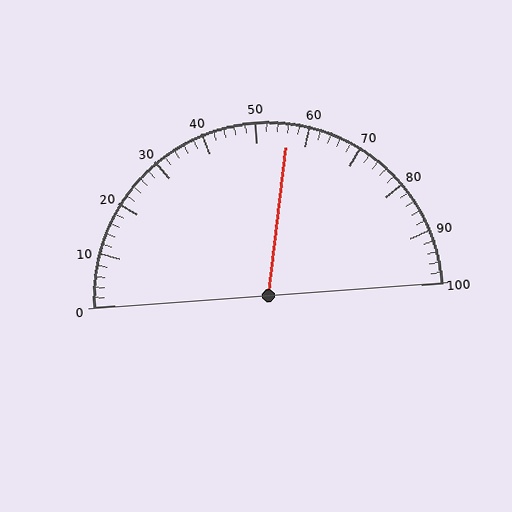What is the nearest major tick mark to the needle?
The nearest major tick mark is 60.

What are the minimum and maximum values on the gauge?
The gauge ranges from 0 to 100.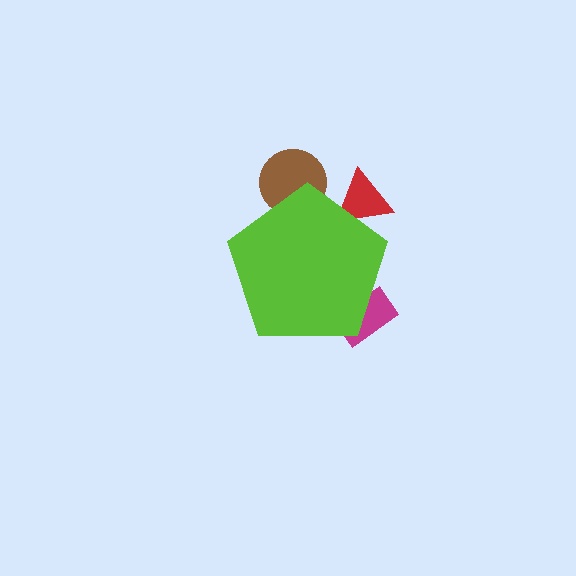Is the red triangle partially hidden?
Yes, the red triangle is partially hidden behind the lime pentagon.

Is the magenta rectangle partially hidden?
Yes, the magenta rectangle is partially hidden behind the lime pentagon.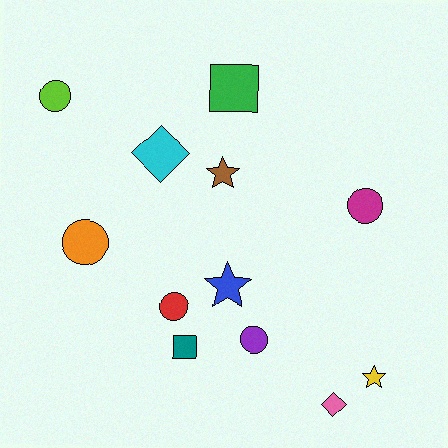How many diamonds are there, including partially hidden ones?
There are 2 diamonds.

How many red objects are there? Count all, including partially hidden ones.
There is 1 red object.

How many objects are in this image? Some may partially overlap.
There are 12 objects.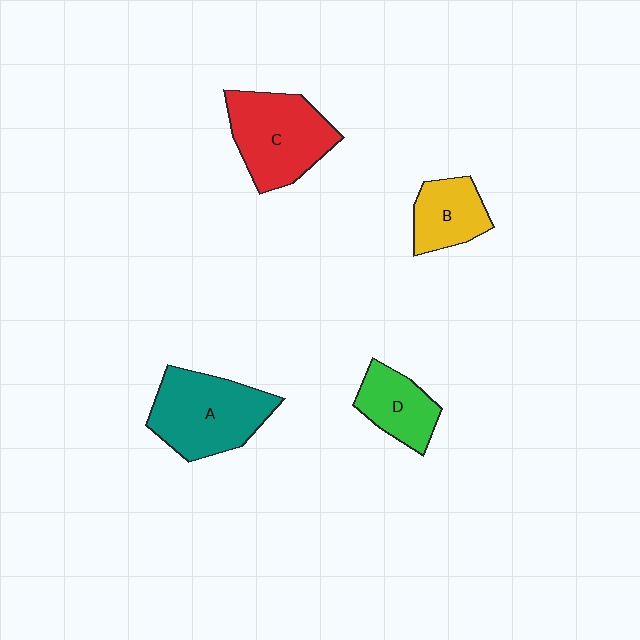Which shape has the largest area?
Shape A (teal).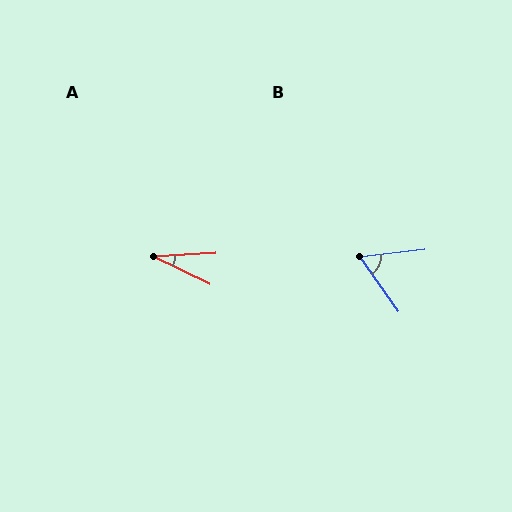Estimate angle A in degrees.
Approximately 30 degrees.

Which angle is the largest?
B, at approximately 61 degrees.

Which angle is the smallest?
A, at approximately 30 degrees.